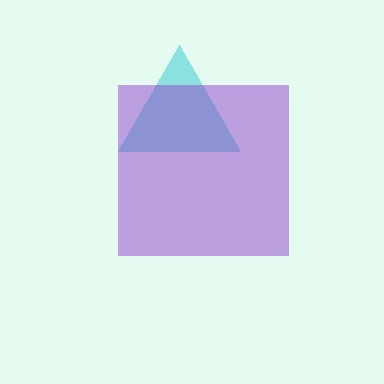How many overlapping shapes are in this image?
There are 2 overlapping shapes in the image.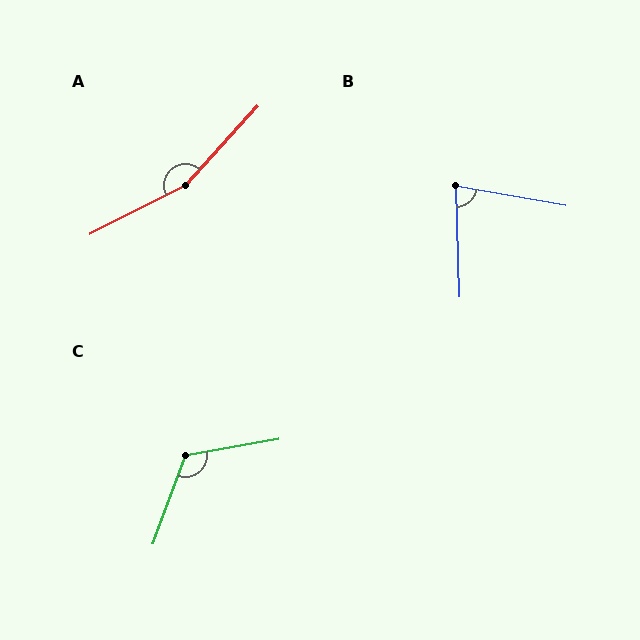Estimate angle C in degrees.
Approximately 120 degrees.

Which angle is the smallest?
B, at approximately 78 degrees.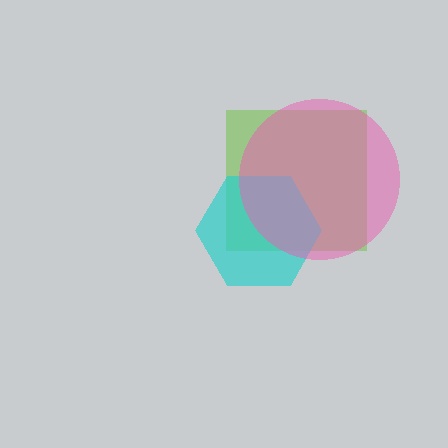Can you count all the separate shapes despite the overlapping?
Yes, there are 3 separate shapes.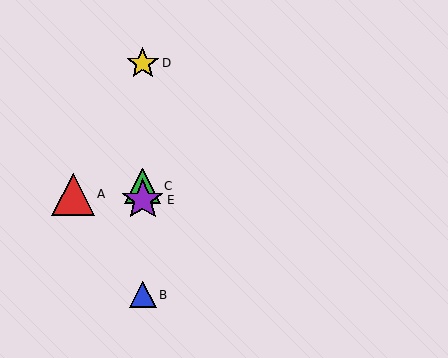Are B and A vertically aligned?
No, B is at x≈143 and A is at x≈73.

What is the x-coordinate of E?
Object E is at x≈143.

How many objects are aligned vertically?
4 objects (B, C, D, E) are aligned vertically.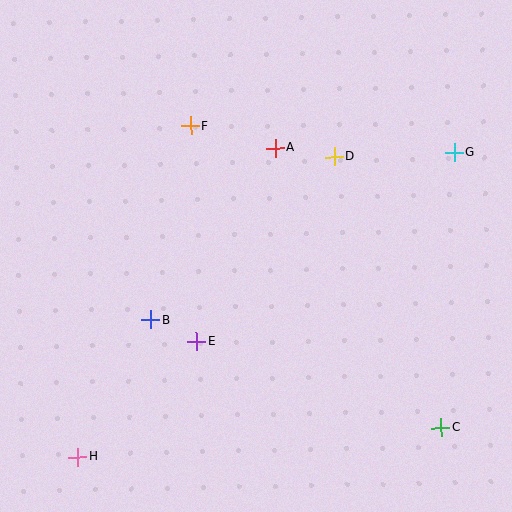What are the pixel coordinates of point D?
Point D is at (334, 157).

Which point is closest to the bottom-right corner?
Point C is closest to the bottom-right corner.